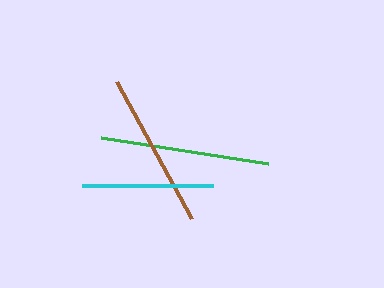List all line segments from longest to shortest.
From longest to shortest: green, brown, cyan.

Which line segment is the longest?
The green line is the longest at approximately 169 pixels.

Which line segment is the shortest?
The cyan line is the shortest at approximately 131 pixels.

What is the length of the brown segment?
The brown segment is approximately 156 pixels long.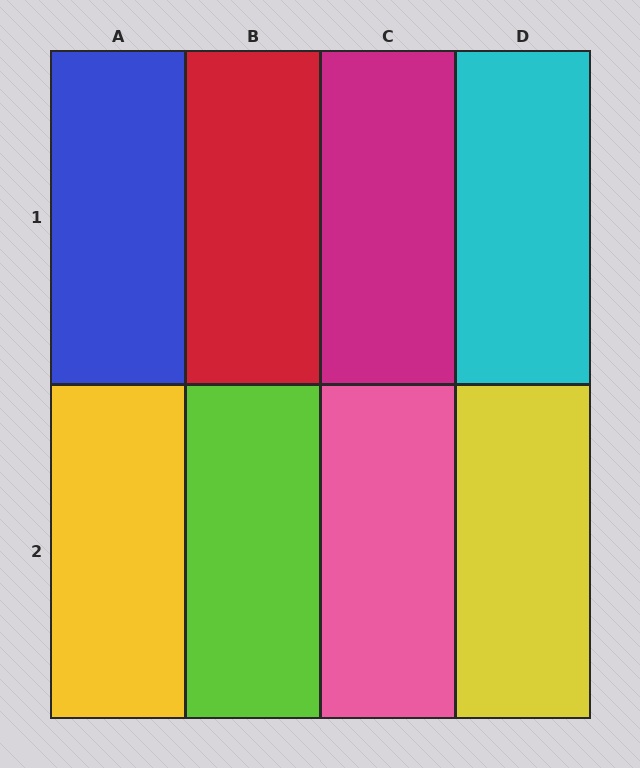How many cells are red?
1 cell is red.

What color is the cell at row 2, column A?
Yellow.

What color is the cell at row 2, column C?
Pink.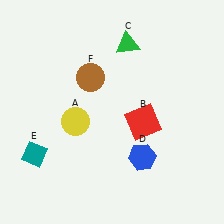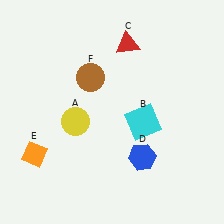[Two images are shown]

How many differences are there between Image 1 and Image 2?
There are 3 differences between the two images.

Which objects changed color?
B changed from red to cyan. C changed from green to red. E changed from teal to orange.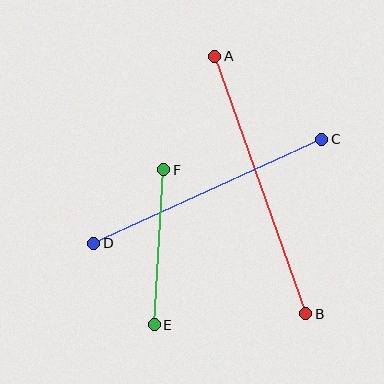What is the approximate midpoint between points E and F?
The midpoint is at approximately (159, 247) pixels.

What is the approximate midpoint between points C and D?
The midpoint is at approximately (208, 191) pixels.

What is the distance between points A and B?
The distance is approximately 273 pixels.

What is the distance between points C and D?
The distance is approximately 250 pixels.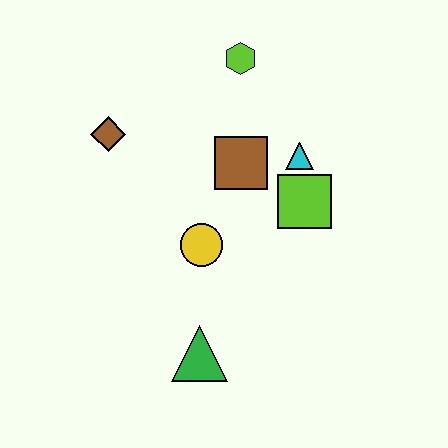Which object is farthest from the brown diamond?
The green triangle is farthest from the brown diamond.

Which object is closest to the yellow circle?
The brown square is closest to the yellow circle.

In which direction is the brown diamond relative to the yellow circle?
The brown diamond is above the yellow circle.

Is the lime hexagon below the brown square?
No